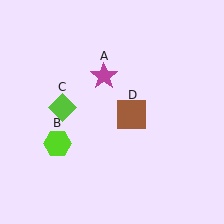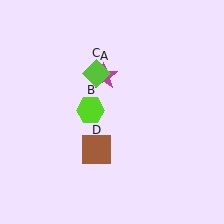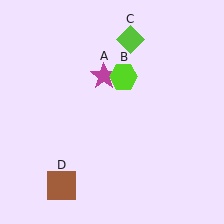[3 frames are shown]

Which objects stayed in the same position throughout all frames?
Magenta star (object A) remained stationary.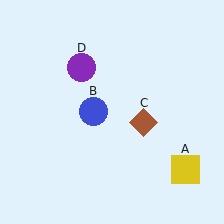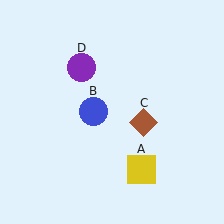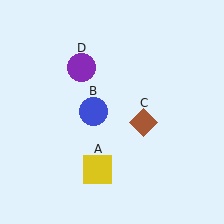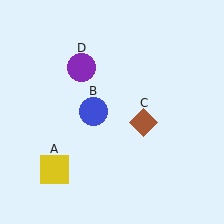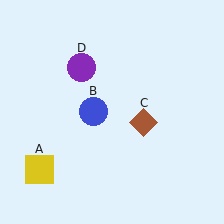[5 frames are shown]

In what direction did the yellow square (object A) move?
The yellow square (object A) moved left.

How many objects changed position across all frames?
1 object changed position: yellow square (object A).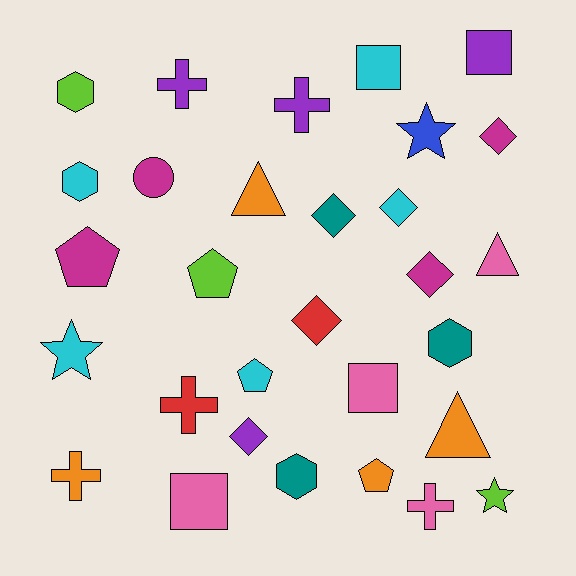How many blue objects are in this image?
There is 1 blue object.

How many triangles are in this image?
There are 3 triangles.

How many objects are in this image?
There are 30 objects.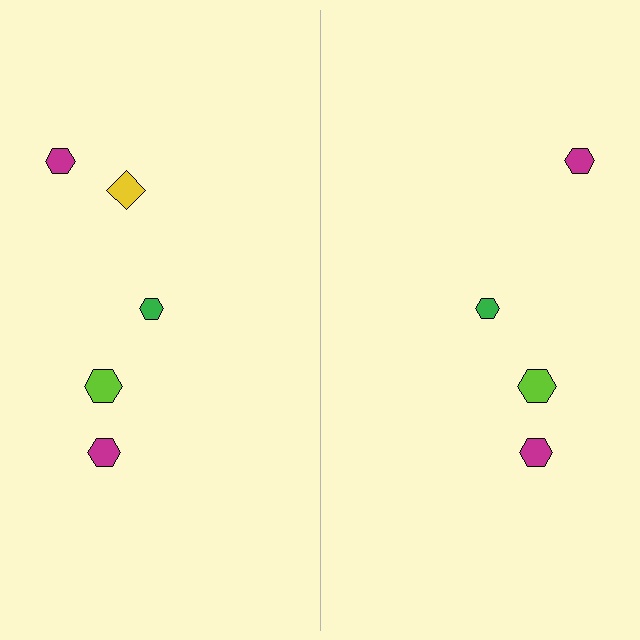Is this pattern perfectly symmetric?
No, the pattern is not perfectly symmetric. A yellow diamond is missing from the right side.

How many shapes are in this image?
There are 9 shapes in this image.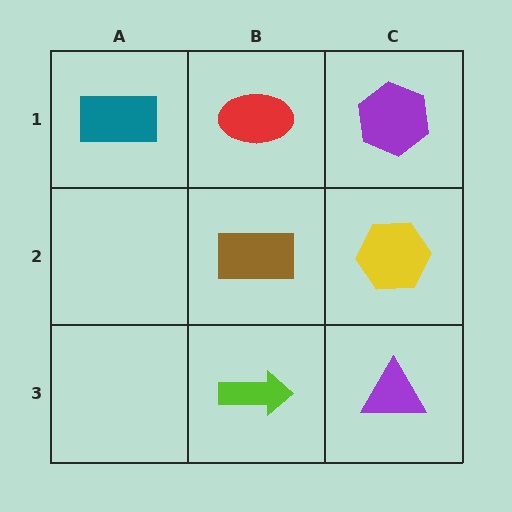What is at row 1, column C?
A purple hexagon.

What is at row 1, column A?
A teal rectangle.